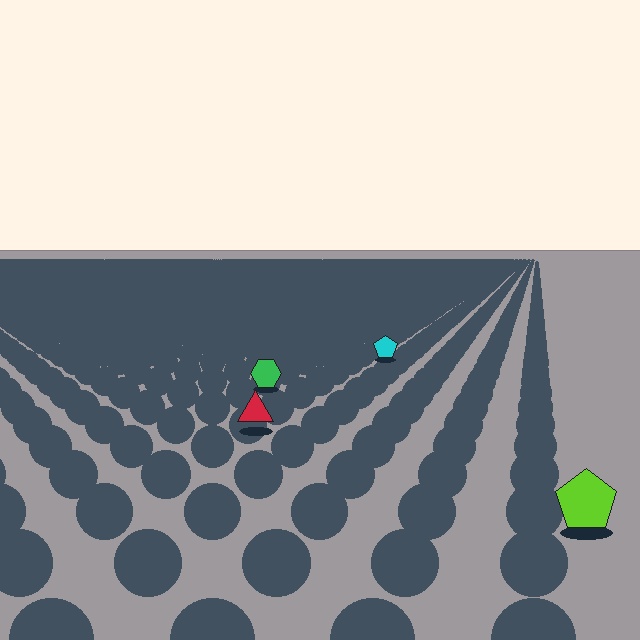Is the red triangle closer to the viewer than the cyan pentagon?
Yes. The red triangle is closer — you can tell from the texture gradient: the ground texture is coarser near it.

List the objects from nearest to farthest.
From nearest to farthest: the lime pentagon, the red triangle, the green hexagon, the cyan pentagon.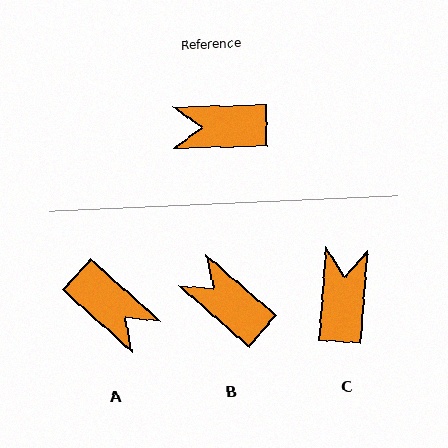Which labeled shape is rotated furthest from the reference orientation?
A, about 137 degrees away.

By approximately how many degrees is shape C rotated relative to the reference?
Approximately 96 degrees clockwise.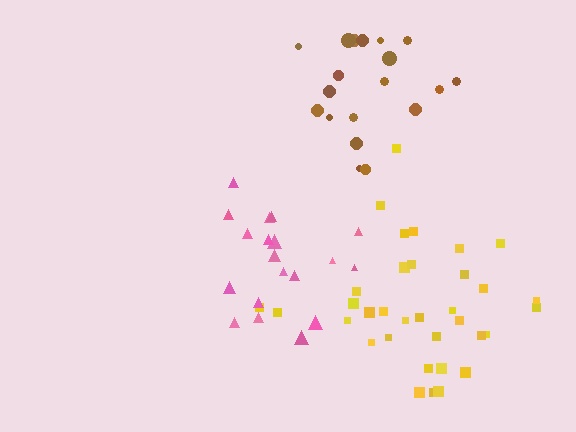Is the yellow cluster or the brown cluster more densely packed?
Brown.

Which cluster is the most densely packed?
Brown.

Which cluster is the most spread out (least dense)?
Pink.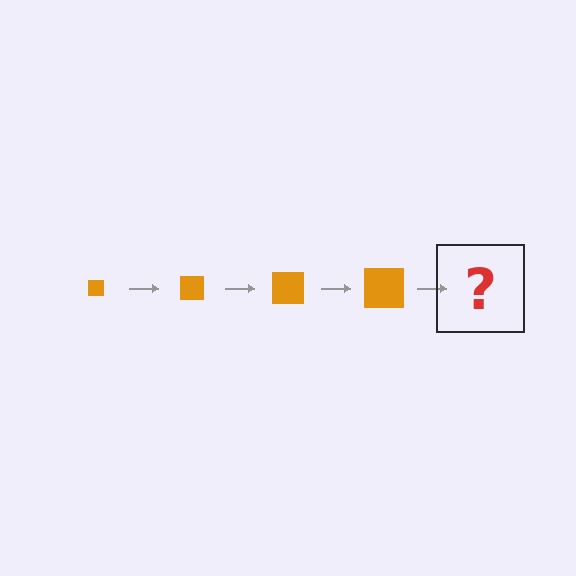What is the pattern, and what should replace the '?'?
The pattern is that the square gets progressively larger each step. The '?' should be an orange square, larger than the previous one.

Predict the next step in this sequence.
The next step is an orange square, larger than the previous one.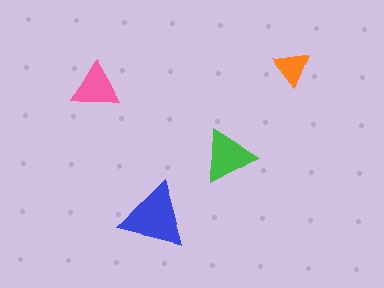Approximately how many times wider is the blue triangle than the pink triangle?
About 1.5 times wider.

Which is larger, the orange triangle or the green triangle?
The green one.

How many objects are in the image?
There are 4 objects in the image.